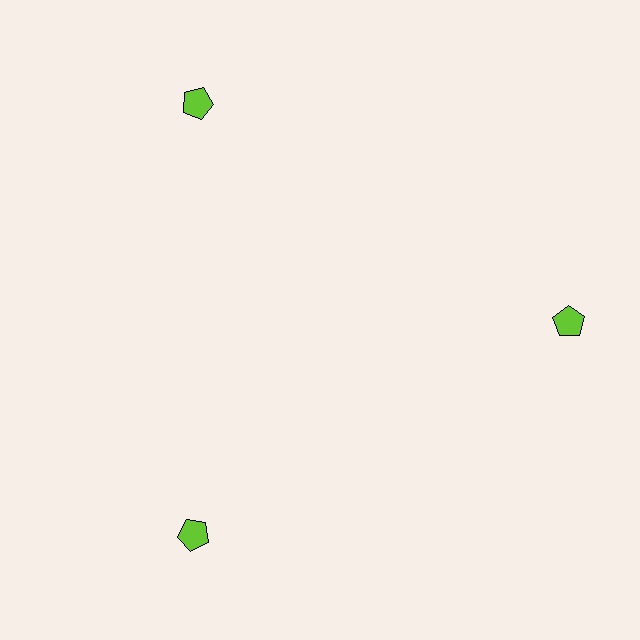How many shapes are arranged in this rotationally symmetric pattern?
There are 3 shapes, arranged in 3 groups of 1.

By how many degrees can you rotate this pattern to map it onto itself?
The pattern maps onto itself every 120 degrees of rotation.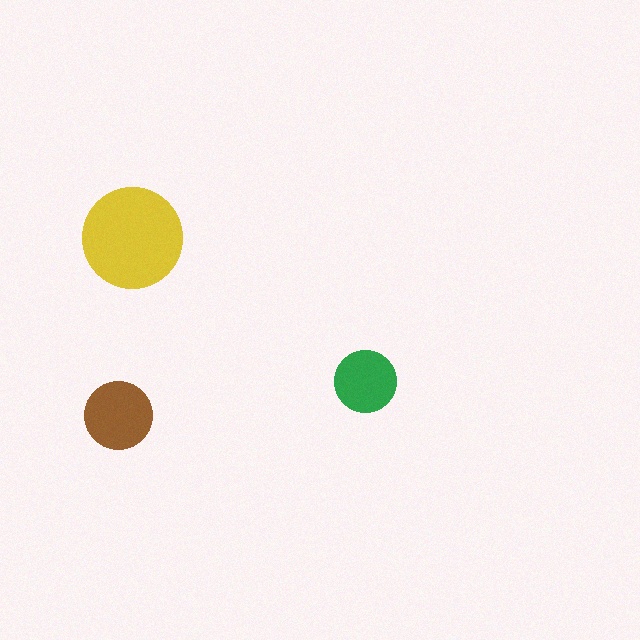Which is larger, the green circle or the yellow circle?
The yellow one.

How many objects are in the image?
There are 3 objects in the image.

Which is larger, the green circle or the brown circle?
The brown one.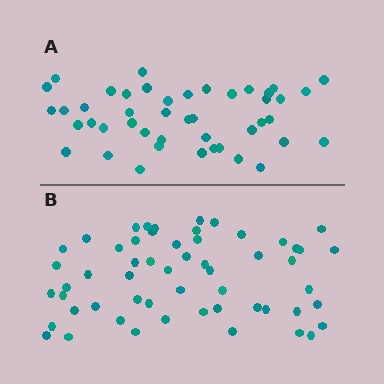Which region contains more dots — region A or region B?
Region B (the bottom region) has more dots.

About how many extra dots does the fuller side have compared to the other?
Region B has roughly 12 or so more dots than region A.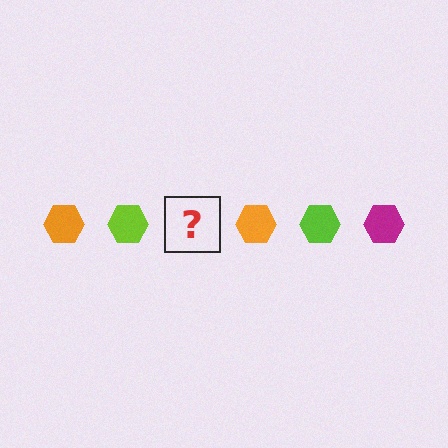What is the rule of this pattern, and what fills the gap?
The rule is that the pattern cycles through orange, lime, magenta hexagons. The gap should be filled with a magenta hexagon.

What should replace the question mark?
The question mark should be replaced with a magenta hexagon.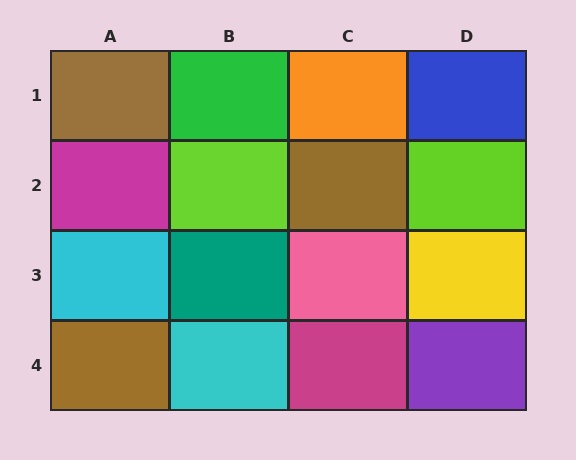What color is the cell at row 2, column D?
Lime.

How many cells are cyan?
2 cells are cyan.